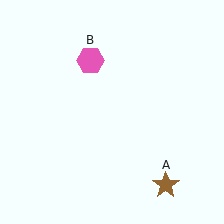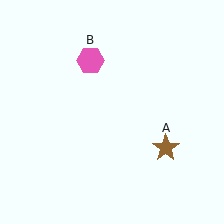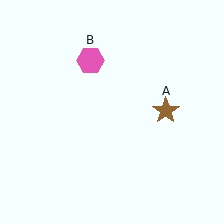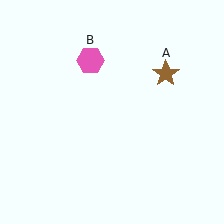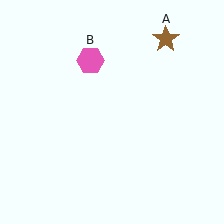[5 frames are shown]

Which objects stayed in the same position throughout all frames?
Pink hexagon (object B) remained stationary.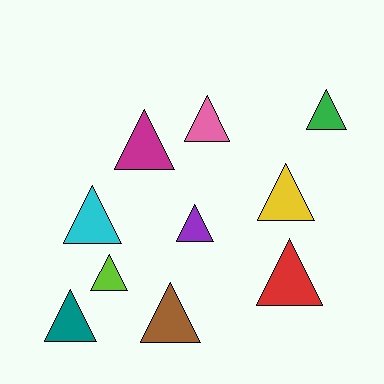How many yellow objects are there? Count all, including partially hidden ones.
There is 1 yellow object.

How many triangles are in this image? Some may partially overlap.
There are 10 triangles.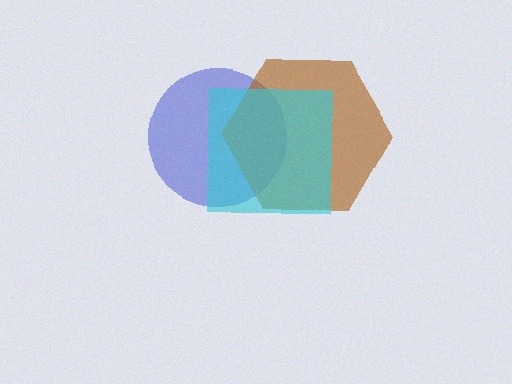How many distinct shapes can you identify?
There are 3 distinct shapes: a blue circle, a brown hexagon, a cyan square.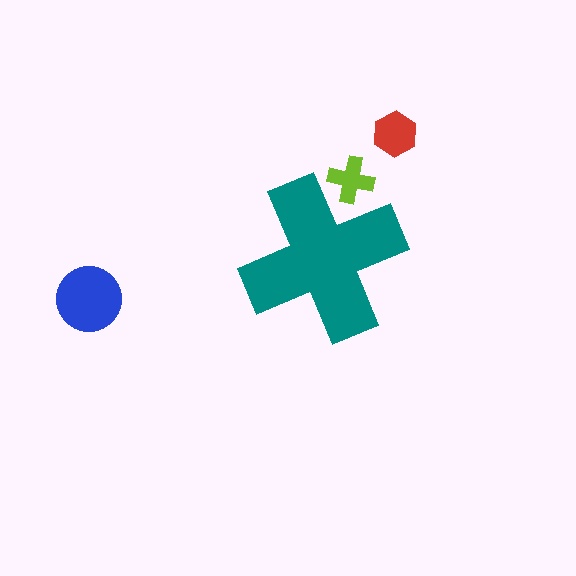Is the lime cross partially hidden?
Yes, the lime cross is partially hidden behind the teal cross.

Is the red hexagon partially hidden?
No, the red hexagon is fully visible.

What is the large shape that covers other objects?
A teal cross.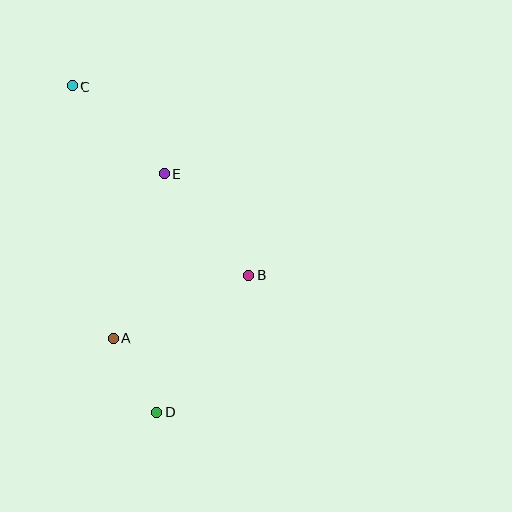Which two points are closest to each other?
Points A and D are closest to each other.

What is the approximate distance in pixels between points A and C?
The distance between A and C is approximately 256 pixels.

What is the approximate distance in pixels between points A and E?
The distance between A and E is approximately 172 pixels.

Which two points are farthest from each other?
Points C and D are farthest from each other.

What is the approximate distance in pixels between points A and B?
The distance between A and B is approximately 149 pixels.